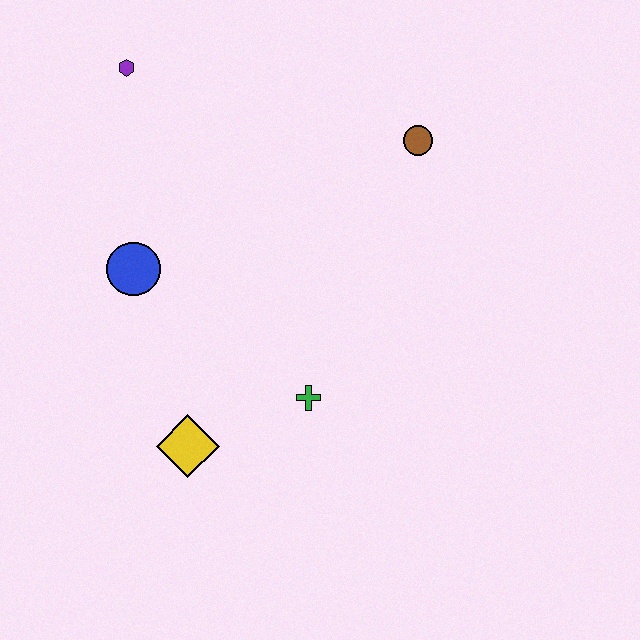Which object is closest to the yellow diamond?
The green cross is closest to the yellow diamond.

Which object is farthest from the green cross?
The purple hexagon is farthest from the green cross.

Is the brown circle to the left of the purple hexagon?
No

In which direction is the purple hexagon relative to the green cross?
The purple hexagon is above the green cross.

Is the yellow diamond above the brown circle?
No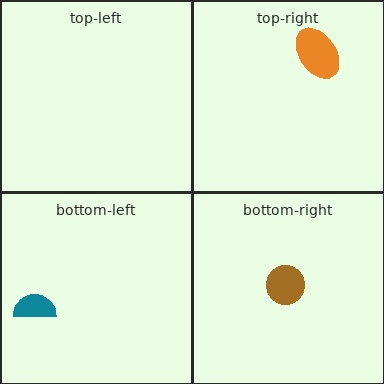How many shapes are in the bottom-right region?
1.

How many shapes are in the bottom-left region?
1.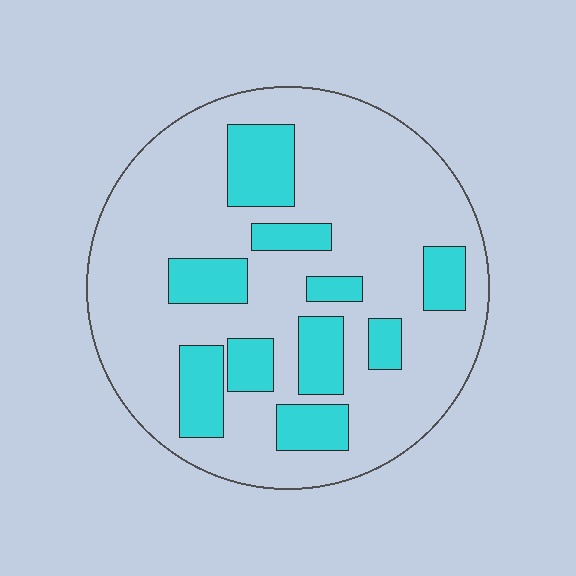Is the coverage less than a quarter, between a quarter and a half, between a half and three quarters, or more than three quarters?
Less than a quarter.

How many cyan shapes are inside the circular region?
10.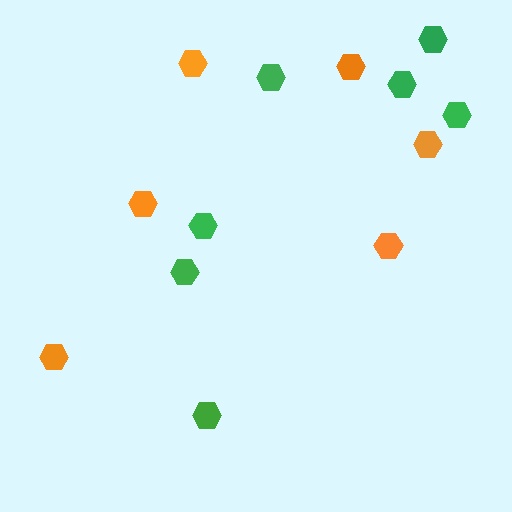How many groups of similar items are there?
There are 2 groups: one group of orange hexagons (6) and one group of green hexagons (7).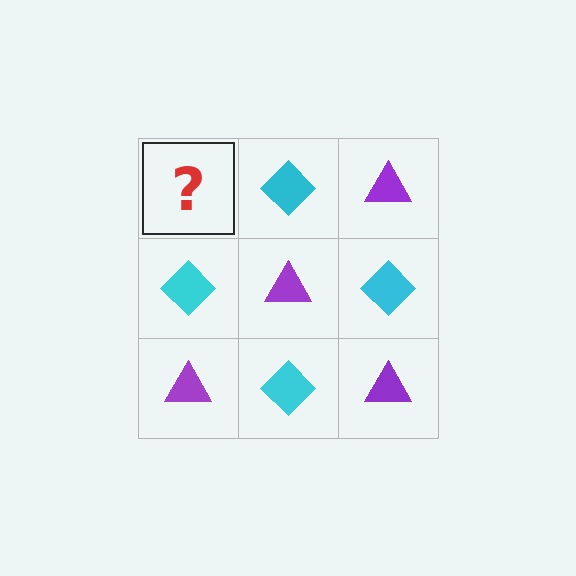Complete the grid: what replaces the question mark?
The question mark should be replaced with a purple triangle.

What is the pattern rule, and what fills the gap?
The rule is that it alternates purple triangle and cyan diamond in a checkerboard pattern. The gap should be filled with a purple triangle.